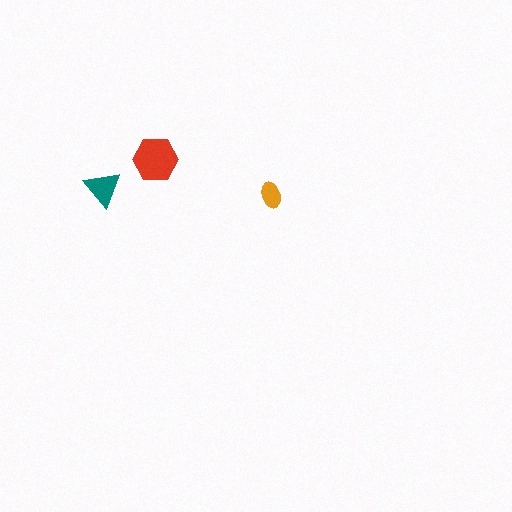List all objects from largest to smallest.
The red hexagon, the teal triangle, the orange ellipse.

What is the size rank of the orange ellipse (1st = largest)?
3rd.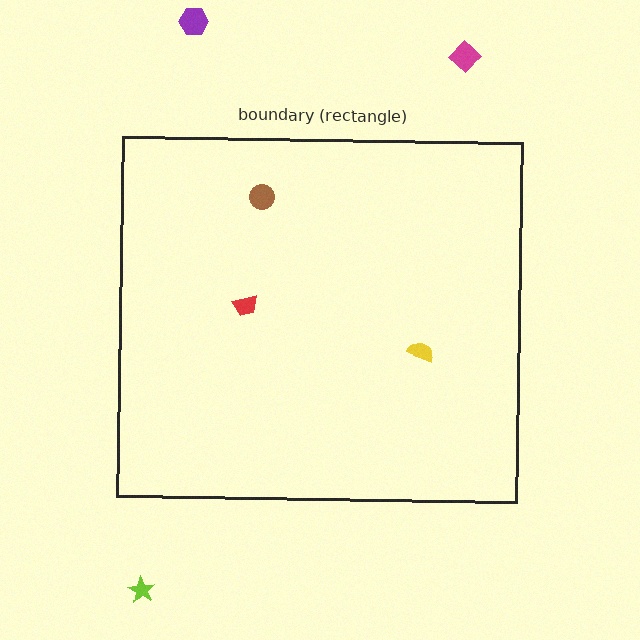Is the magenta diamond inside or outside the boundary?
Outside.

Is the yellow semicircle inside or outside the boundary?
Inside.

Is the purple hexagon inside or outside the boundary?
Outside.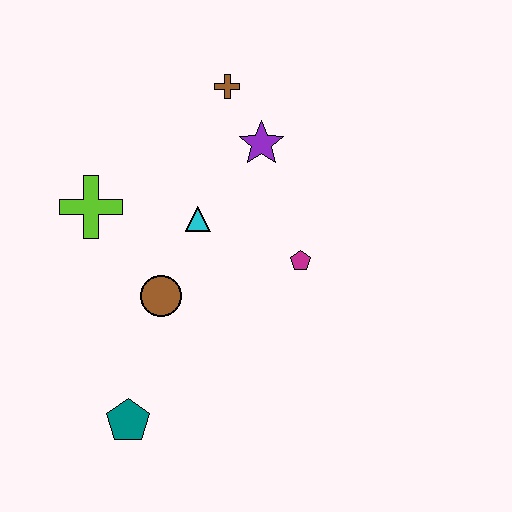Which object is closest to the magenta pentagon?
The cyan triangle is closest to the magenta pentagon.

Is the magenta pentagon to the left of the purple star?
No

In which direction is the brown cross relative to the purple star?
The brown cross is above the purple star.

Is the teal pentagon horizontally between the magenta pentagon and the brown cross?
No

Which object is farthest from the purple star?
The teal pentagon is farthest from the purple star.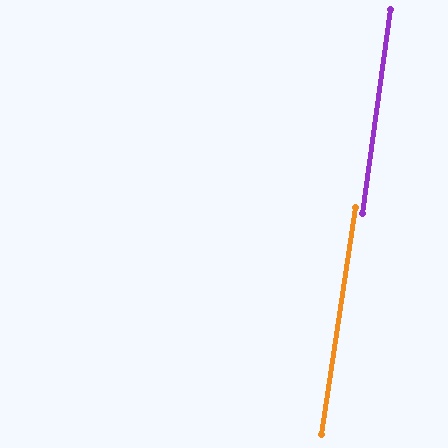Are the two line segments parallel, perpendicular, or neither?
Parallel — their directions differ by only 0.7°.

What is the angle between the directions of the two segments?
Approximately 1 degree.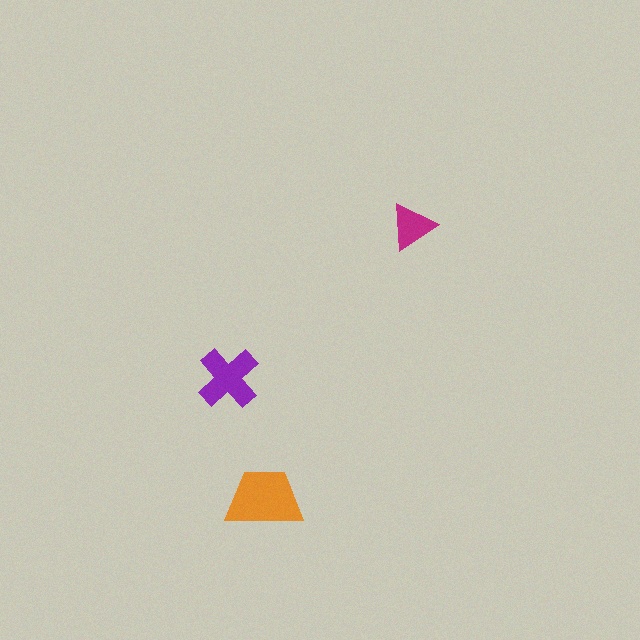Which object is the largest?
The orange trapezoid.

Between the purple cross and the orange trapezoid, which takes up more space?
The orange trapezoid.